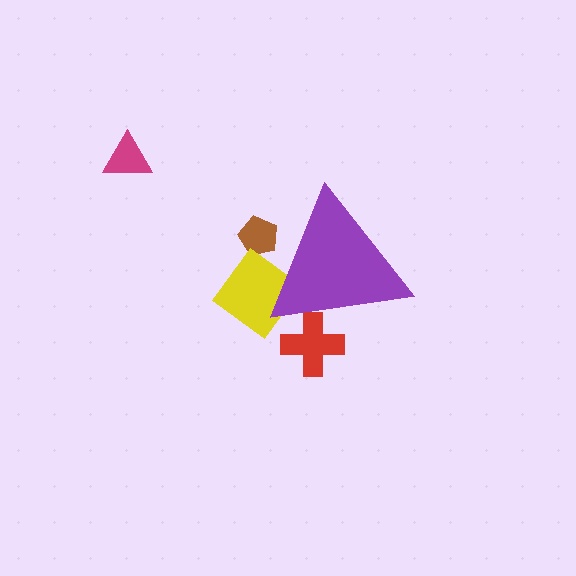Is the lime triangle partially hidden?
Yes, the lime triangle is partially hidden behind the purple triangle.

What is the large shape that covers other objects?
A purple triangle.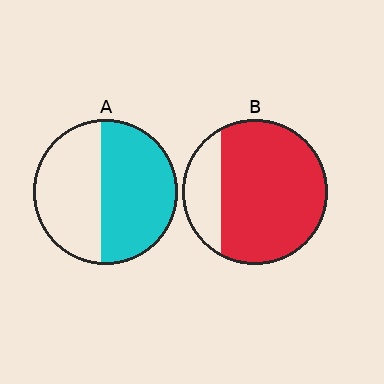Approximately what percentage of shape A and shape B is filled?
A is approximately 55% and B is approximately 80%.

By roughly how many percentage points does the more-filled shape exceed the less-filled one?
By roughly 25 percentage points (B over A).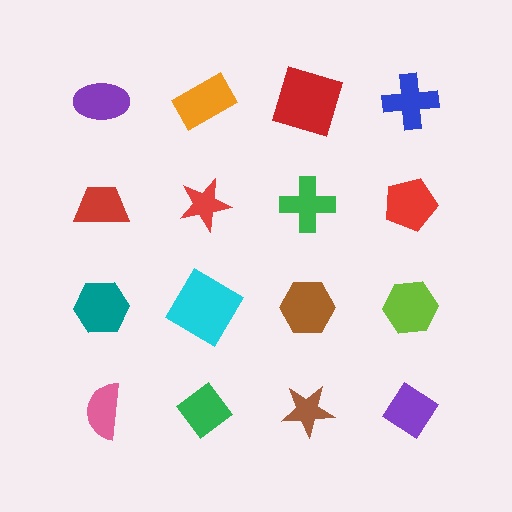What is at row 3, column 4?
A lime hexagon.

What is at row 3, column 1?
A teal hexagon.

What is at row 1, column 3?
A red square.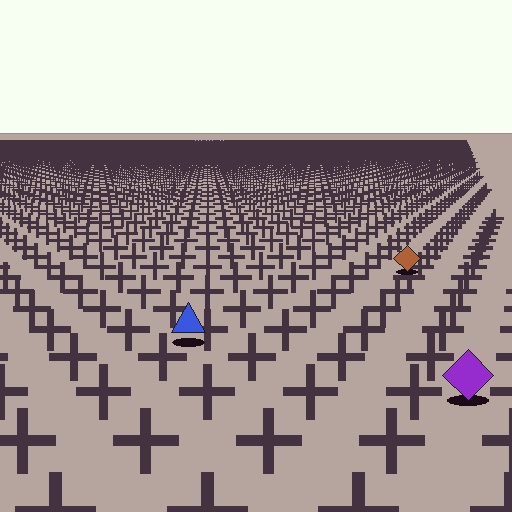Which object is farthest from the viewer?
The brown diamond is farthest from the viewer. It appears smaller and the ground texture around it is denser.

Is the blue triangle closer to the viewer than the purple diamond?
No. The purple diamond is closer — you can tell from the texture gradient: the ground texture is coarser near it.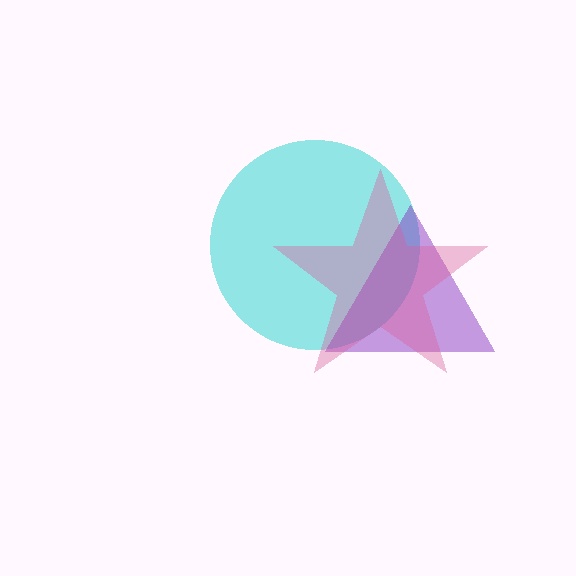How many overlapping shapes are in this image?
There are 3 overlapping shapes in the image.